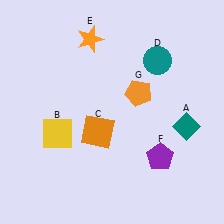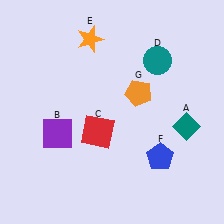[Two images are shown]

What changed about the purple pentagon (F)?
In Image 1, F is purple. In Image 2, it changed to blue.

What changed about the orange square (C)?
In Image 1, C is orange. In Image 2, it changed to red.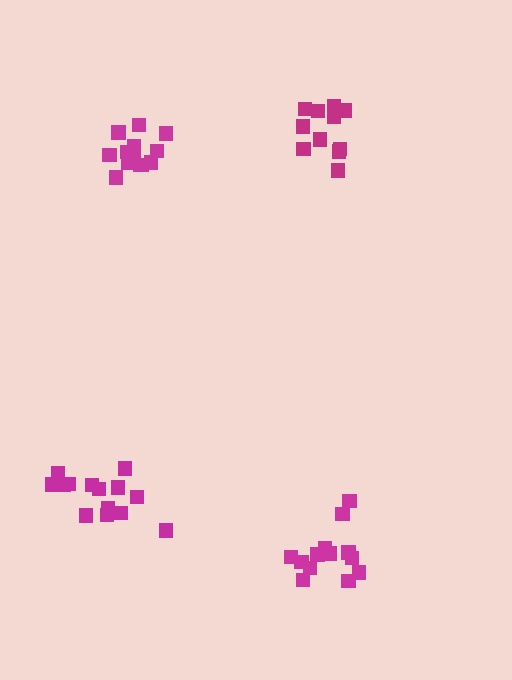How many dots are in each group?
Group 1: 11 dots, Group 2: 14 dots, Group 3: 13 dots, Group 4: 14 dots (52 total).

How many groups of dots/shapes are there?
There are 4 groups.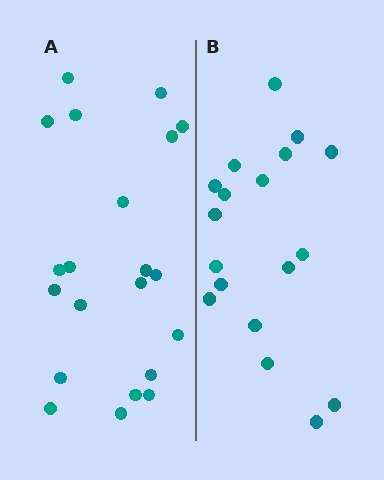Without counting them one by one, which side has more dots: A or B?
Region A (the left region) has more dots.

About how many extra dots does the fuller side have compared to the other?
Region A has just a few more — roughly 2 or 3 more dots than region B.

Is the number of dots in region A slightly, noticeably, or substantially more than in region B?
Region A has only slightly more — the two regions are fairly close. The ratio is roughly 1.2 to 1.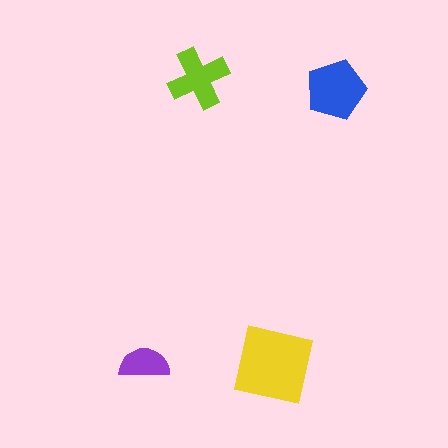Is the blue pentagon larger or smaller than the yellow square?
Smaller.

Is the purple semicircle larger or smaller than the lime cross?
Smaller.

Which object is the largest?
The yellow square.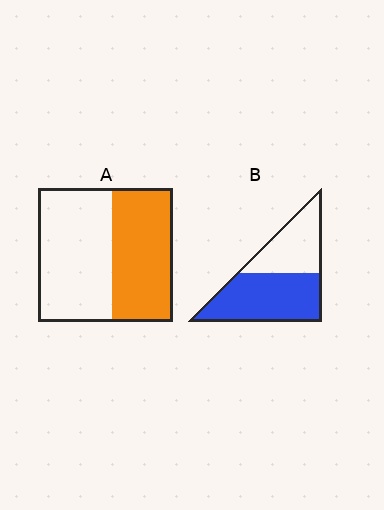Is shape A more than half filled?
No.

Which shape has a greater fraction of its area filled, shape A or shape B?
Shape B.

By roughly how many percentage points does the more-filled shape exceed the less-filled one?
By roughly 15 percentage points (B over A).